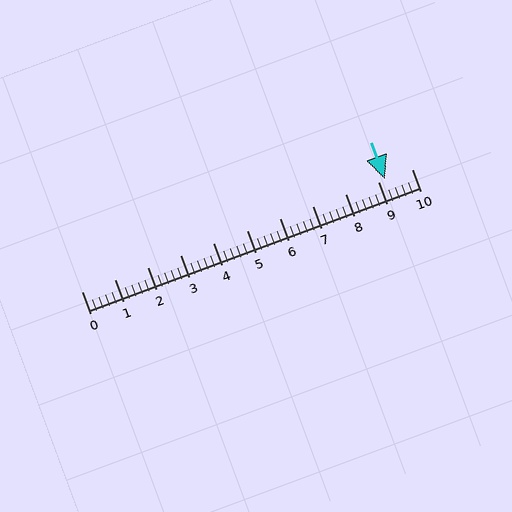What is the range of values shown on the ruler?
The ruler shows values from 0 to 10.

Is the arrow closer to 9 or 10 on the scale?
The arrow is closer to 9.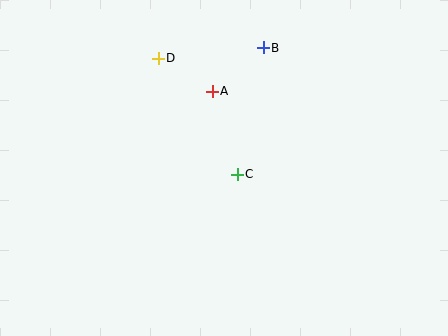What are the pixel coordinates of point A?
Point A is at (212, 91).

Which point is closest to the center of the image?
Point C at (237, 174) is closest to the center.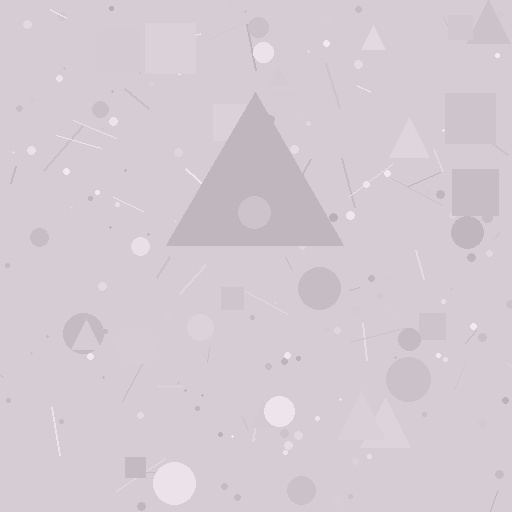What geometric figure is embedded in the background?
A triangle is embedded in the background.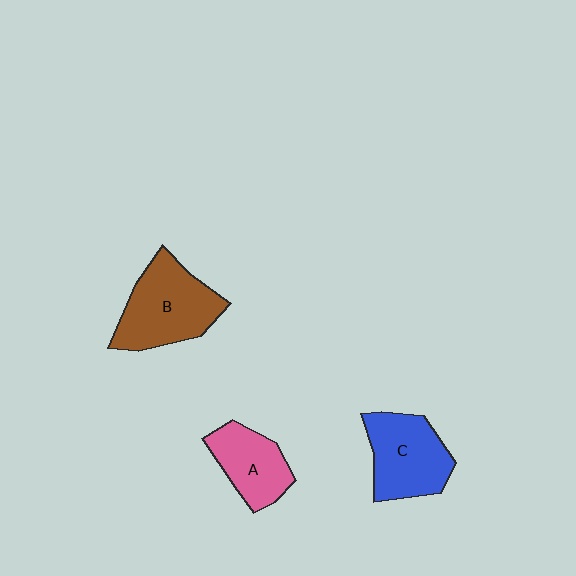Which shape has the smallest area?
Shape A (pink).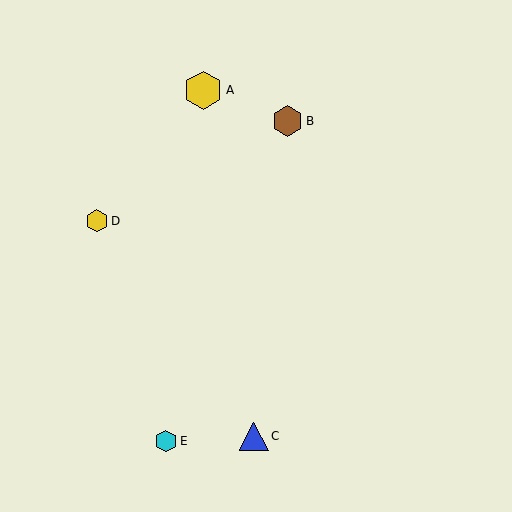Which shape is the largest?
The yellow hexagon (labeled A) is the largest.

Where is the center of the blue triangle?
The center of the blue triangle is at (254, 436).